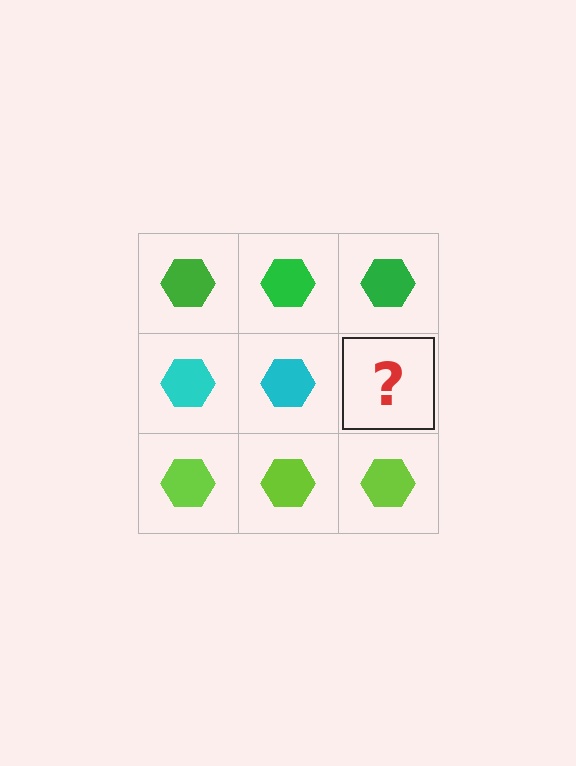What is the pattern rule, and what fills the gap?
The rule is that each row has a consistent color. The gap should be filled with a cyan hexagon.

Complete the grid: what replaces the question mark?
The question mark should be replaced with a cyan hexagon.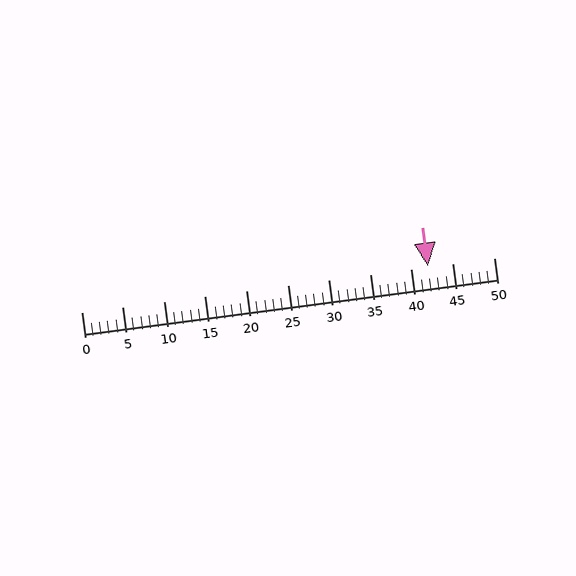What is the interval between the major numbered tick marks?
The major tick marks are spaced 5 units apart.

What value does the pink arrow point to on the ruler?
The pink arrow points to approximately 42.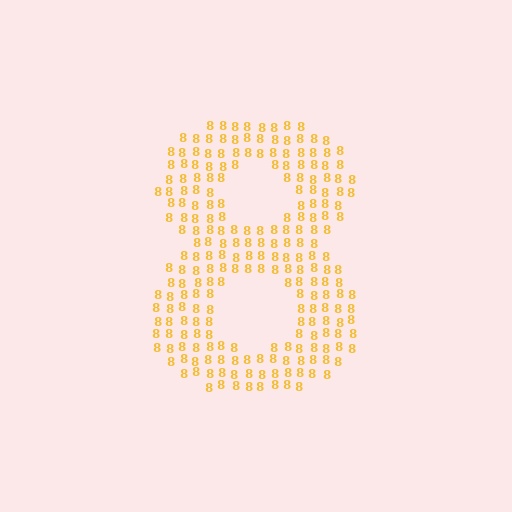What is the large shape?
The large shape is the digit 8.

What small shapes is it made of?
It is made of small digit 8's.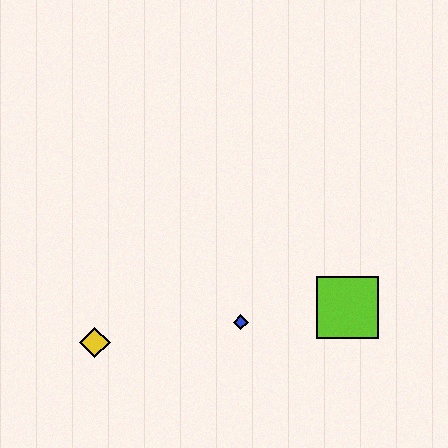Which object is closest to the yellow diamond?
The blue diamond is closest to the yellow diamond.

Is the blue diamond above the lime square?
No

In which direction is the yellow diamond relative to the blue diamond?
The yellow diamond is to the left of the blue diamond.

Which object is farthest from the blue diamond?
The yellow diamond is farthest from the blue diamond.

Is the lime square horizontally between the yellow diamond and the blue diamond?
No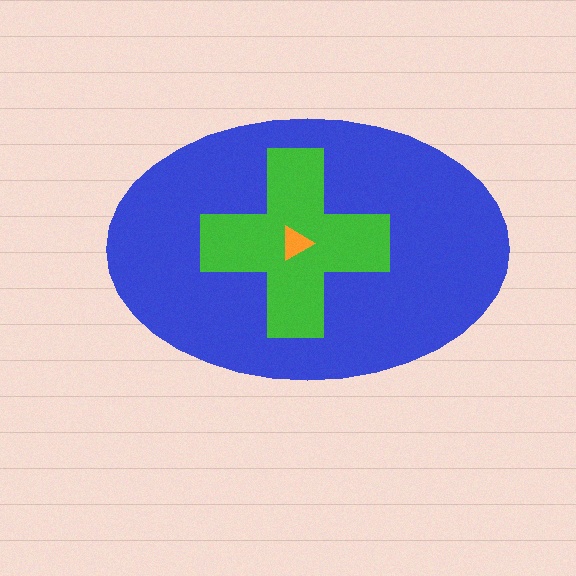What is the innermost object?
The orange triangle.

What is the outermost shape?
The blue ellipse.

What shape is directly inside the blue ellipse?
The green cross.